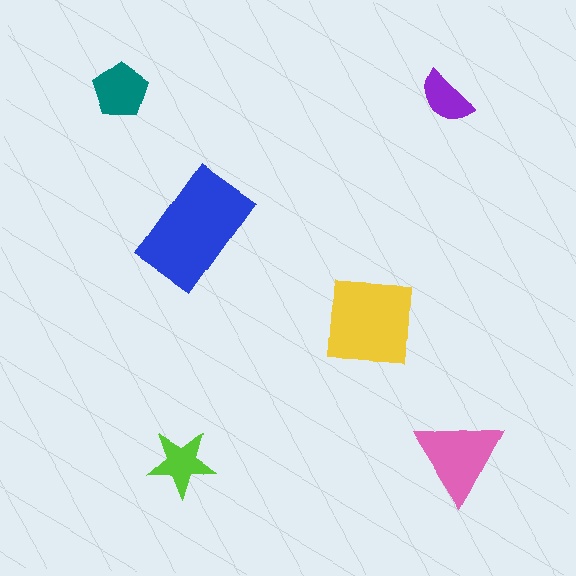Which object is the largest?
The blue rectangle.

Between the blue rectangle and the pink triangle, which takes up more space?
The blue rectangle.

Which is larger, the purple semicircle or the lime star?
The lime star.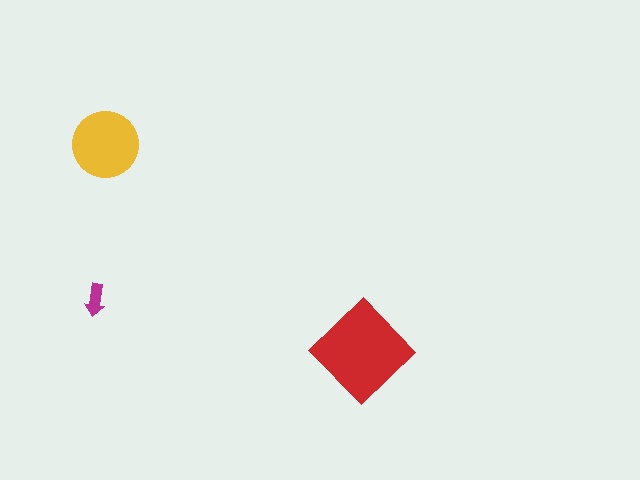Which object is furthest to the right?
The red diamond is rightmost.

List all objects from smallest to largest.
The magenta arrow, the yellow circle, the red diamond.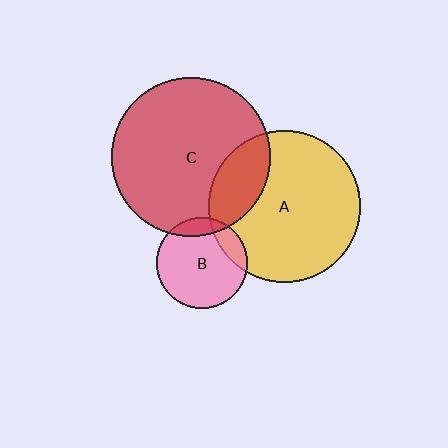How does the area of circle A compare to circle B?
Approximately 2.8 times.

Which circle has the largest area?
Circle C (red).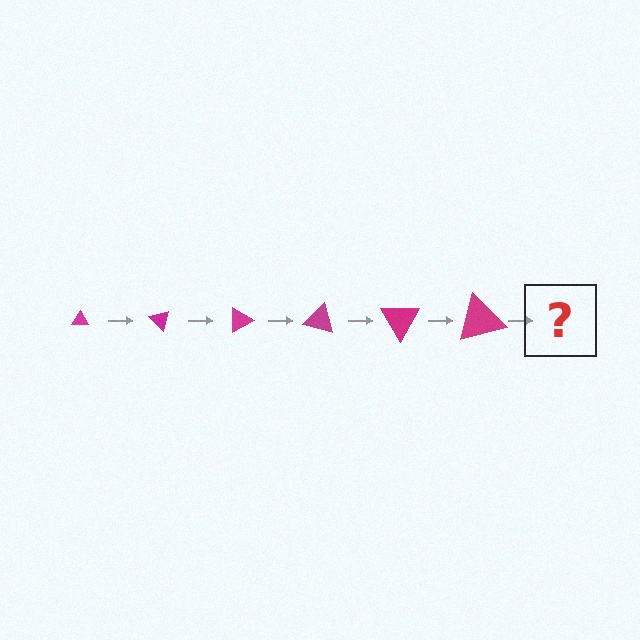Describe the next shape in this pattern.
It should be a triangle, larger than the previous one and rotated 270 degrees from the start.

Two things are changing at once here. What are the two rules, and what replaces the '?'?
The two rules are that the triangle grows larger each step and it rotates 45 degrees each step. The '?' should be a triangle, larger than the previous one and rotated 270 degrees from the start.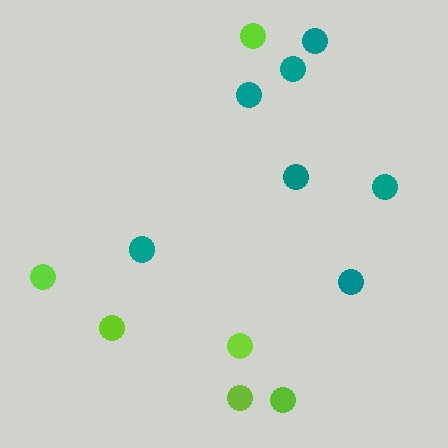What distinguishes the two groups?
There are 2 groups: one group of teal circles (7) and one group of lime circles (6).